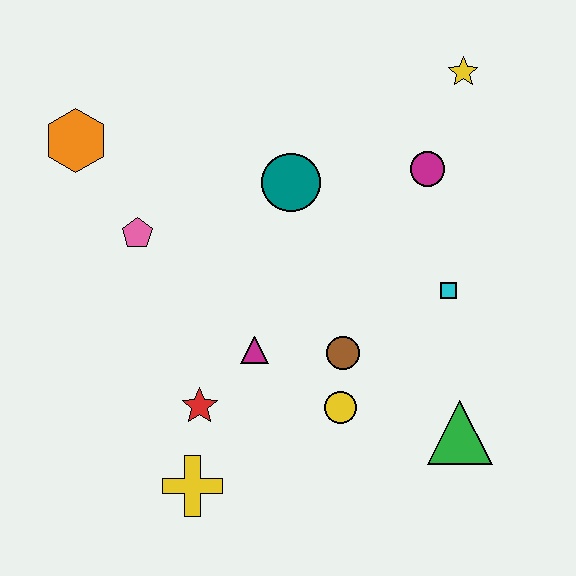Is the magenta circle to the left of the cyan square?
Yes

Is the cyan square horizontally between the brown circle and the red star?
No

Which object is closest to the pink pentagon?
The orange hexagon is closest to the pink pentagon.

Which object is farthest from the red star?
The yellow star is farthest from the red star.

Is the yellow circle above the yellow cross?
Yes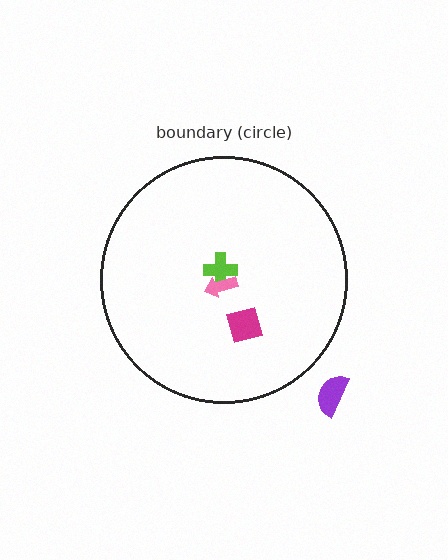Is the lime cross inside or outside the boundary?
Inside.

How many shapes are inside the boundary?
3 inside, 1 outside.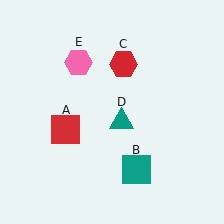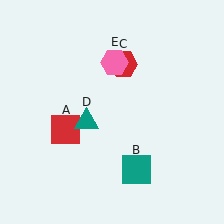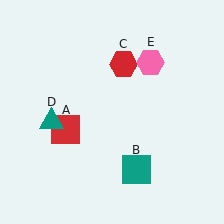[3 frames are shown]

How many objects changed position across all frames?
2 objects changed position: teal triangle (object D), pink hexagon (object E).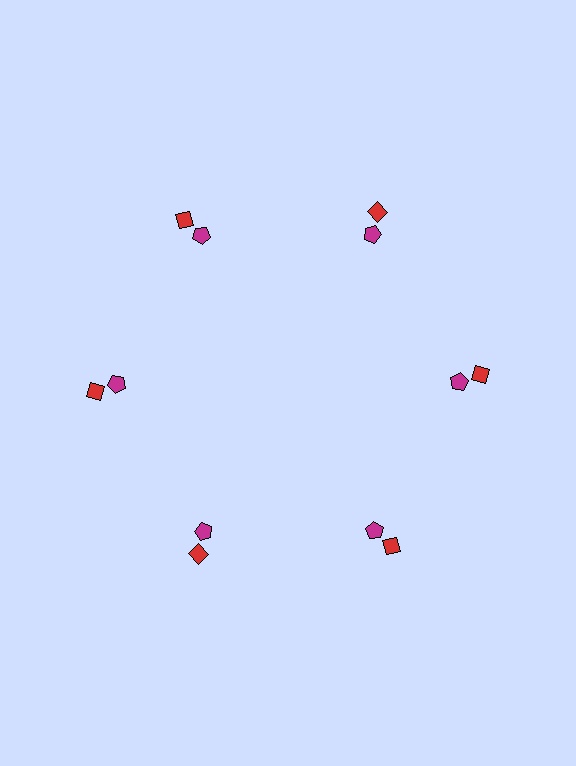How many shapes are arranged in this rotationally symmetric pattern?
There are 12 shapes, arranged in 6 groups of 2.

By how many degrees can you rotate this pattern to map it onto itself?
The pattern maps onto itself every 60 degrees of rotation.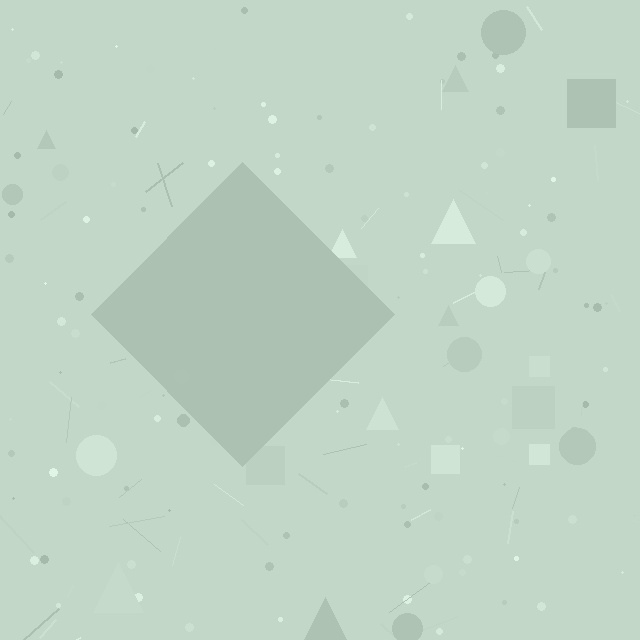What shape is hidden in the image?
A diamond is hidden in the image.